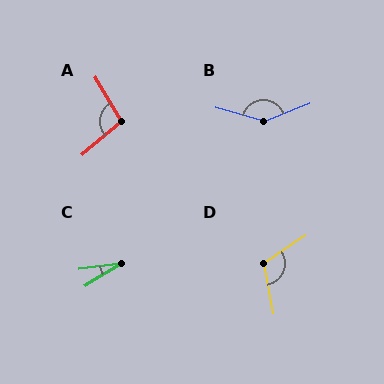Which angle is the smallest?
C, at approximately 23 degrees.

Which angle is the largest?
B, at approximately 143 degrees.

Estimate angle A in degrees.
Approximately 99 degrees.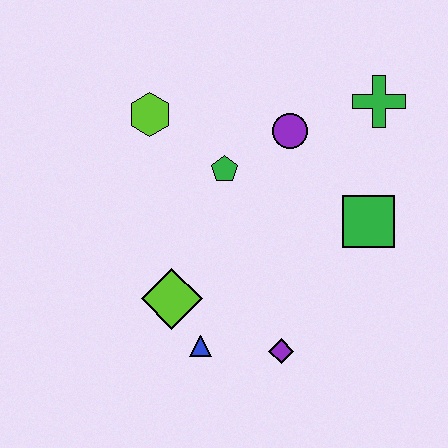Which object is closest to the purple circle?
The green pentagon is closest to the purple circle.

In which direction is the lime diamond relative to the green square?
The lime diamond is to the left of the green square.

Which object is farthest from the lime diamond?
The green cross is farthest from the lime diamond.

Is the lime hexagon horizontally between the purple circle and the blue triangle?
No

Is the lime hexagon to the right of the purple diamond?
No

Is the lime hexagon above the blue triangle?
Yes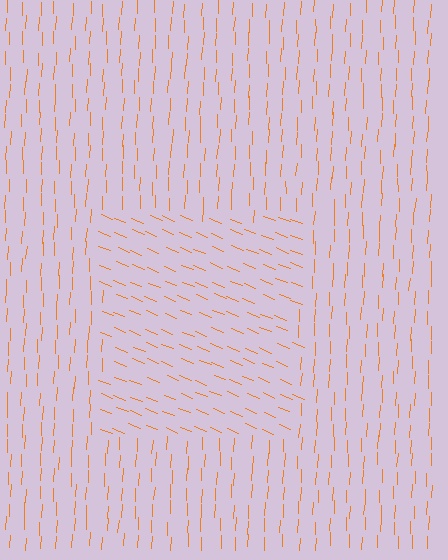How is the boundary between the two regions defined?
The boundary is defined purely by a change in line orientation (approximately 70 degrees difference). All lines are the same color and thickness.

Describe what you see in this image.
The image is filled with small orange line segments. A rectangle region in the image has lines oriented differently from the surrounding lines, creating a visible texture boundary.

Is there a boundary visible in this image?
Yes, there is a texture boundary formed by a change in line orientation.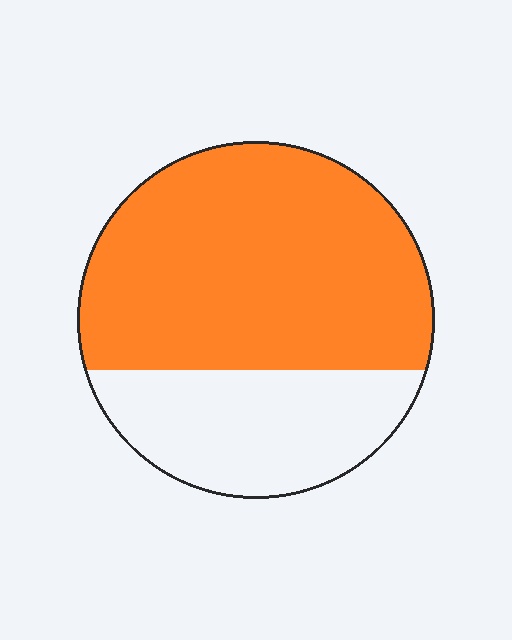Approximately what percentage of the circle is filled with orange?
Approximately 70%.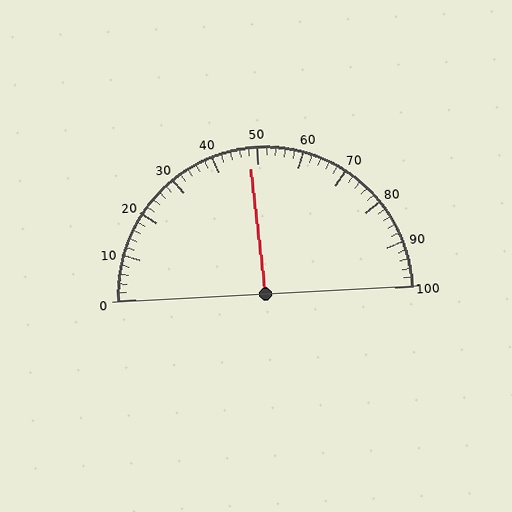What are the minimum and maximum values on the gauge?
The gauge ranges from 0 to 100.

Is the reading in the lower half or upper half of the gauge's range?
The reading is in the lower half of the range (0 to 100).